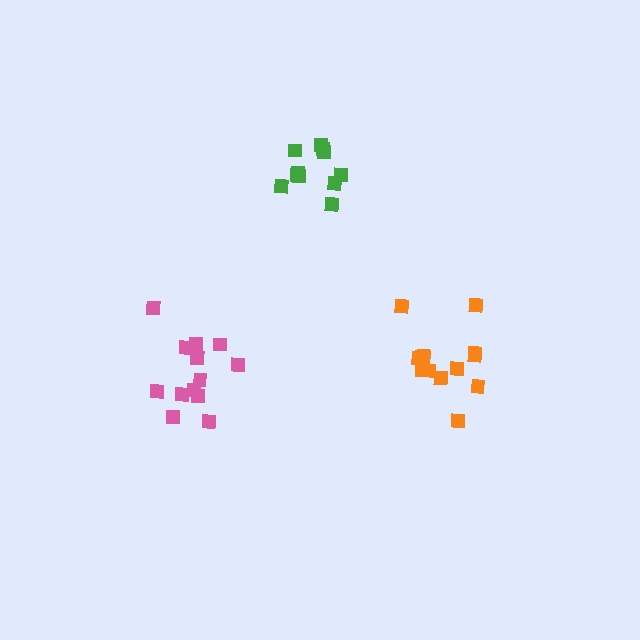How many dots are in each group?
Group 1: 11 dots, Group 2: 14 dots, Group 3: 13 dots (38 total).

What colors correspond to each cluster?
The clusters are colored: green, orange, pink.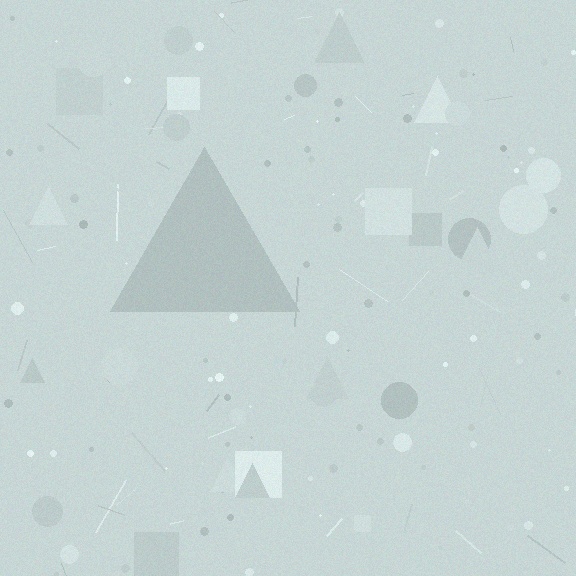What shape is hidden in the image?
A triangle is hidden in the image.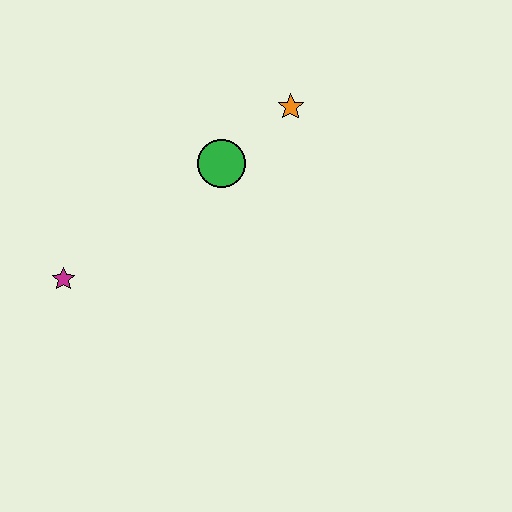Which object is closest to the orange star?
The green circle is closest to the orange star.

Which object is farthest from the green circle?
The magenta star is farthest from the green circle.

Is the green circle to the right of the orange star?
No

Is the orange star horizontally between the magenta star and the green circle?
No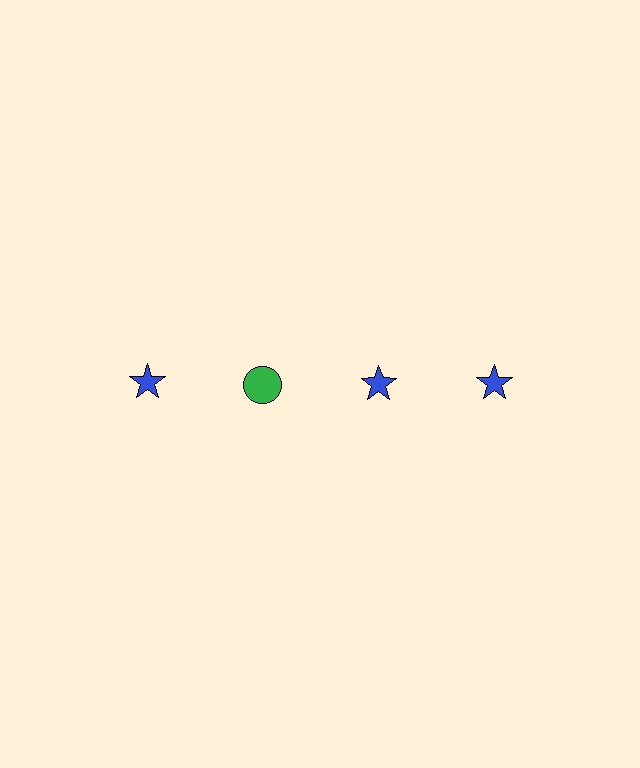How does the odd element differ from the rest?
It differs in both color (green instead of blue) and shape (circle instead of star).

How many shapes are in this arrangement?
There are 4 shapes arranged in a grid pattern.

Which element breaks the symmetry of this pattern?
The green circle in the top row, second from left column breaks the symmetry. All other shapes are blue stars.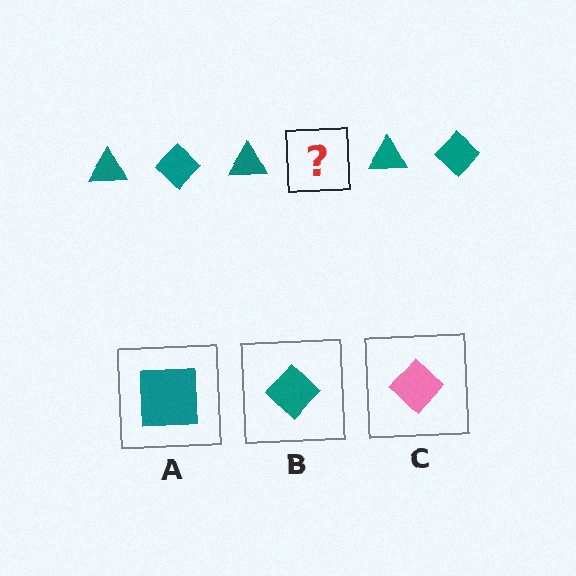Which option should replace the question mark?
Option B.